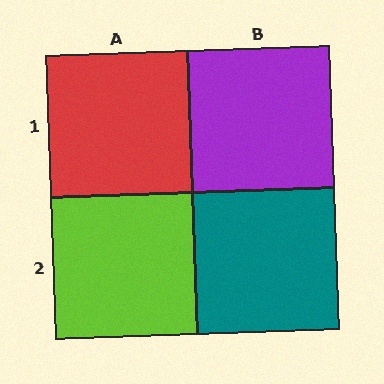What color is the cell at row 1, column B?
Purple.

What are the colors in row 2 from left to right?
Lime, teal.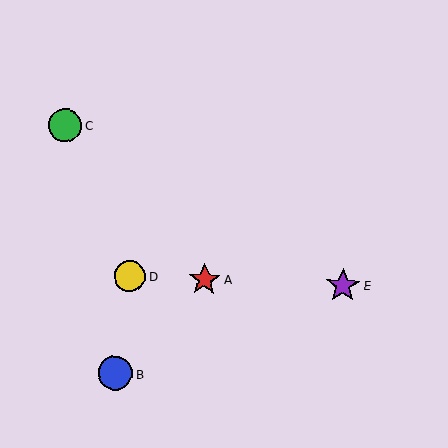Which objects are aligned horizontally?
Objects A, D, E are aligned horizontally.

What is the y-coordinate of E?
Object E is at y≈285.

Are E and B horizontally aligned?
No, E is at y≈285 and B is at y≈373.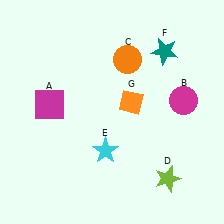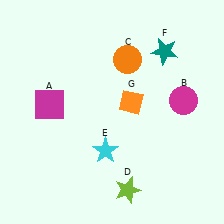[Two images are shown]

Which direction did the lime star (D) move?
The lime star (D) moved left.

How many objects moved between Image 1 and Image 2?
1 object moved between the two images.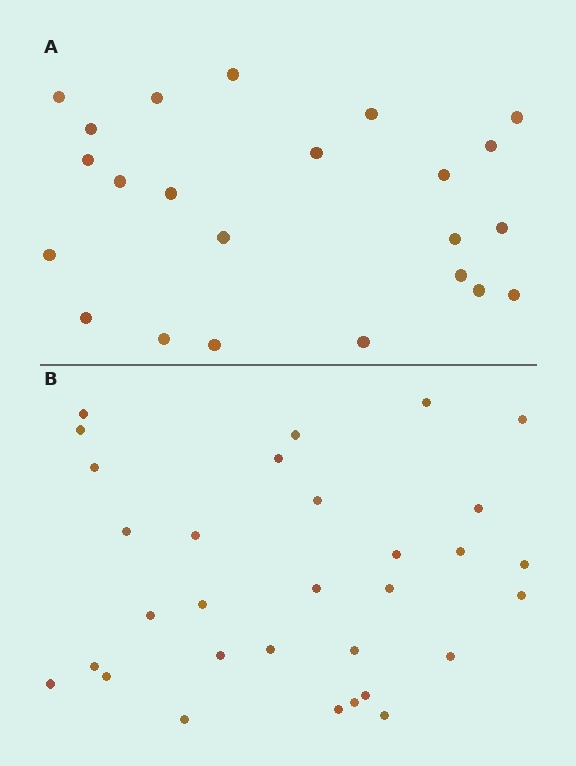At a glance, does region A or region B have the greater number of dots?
Region B (the bottom region) has more dots.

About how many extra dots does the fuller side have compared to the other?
Region B has roughly 8 or so more dots than region A.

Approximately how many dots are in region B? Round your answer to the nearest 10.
About 30 dots. (The exact count is 31, which rounds to 30.)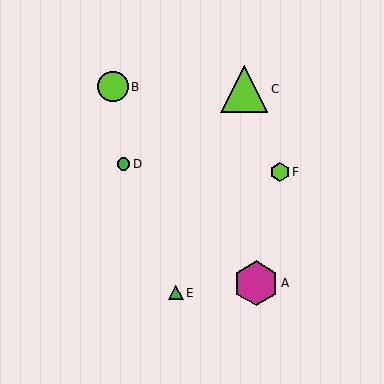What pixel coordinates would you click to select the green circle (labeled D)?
Click at (123, 164) to select the green circle D.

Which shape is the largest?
The lime triangle (labeled C) is the largest.